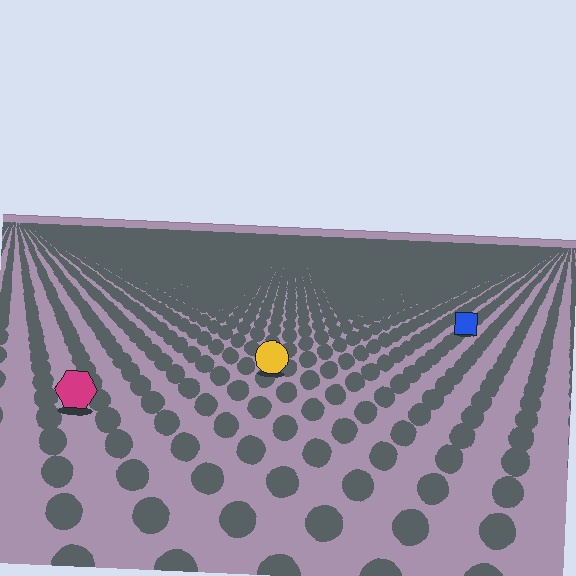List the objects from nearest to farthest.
From nearest to farthest: the magenta hexagon, the yellow circle, the blue square.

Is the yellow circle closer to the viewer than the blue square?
Yes. The yellow circle is closer — you can tell from the texture gradient: the ground texture is coarser near it.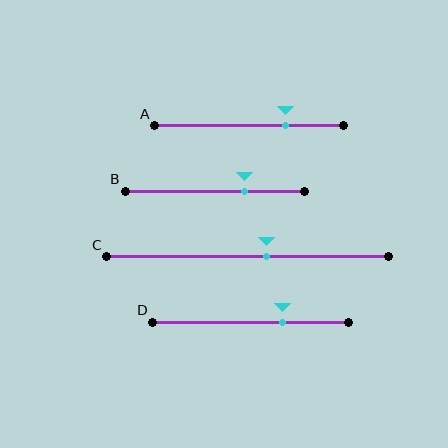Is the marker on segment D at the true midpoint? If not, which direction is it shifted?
No, the marker on segment D is shifted to the right by about 17% of the segment length.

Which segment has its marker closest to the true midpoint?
Segment C has its marker closest to the true midpoint.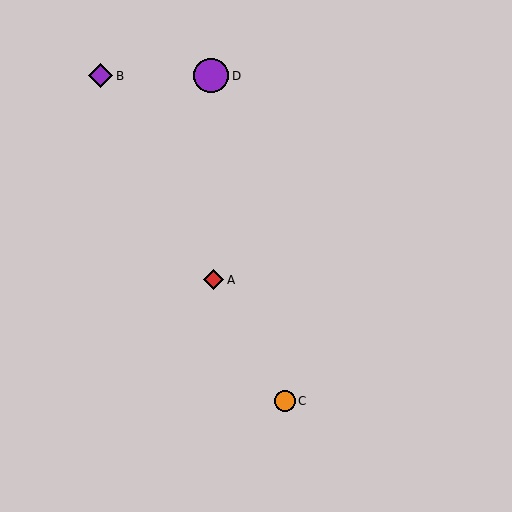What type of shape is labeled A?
Shape A is a red diamond.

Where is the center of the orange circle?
The center of the orange circle is at (285, 401).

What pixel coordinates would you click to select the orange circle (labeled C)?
Click at (285, 401) to select the orange circle C.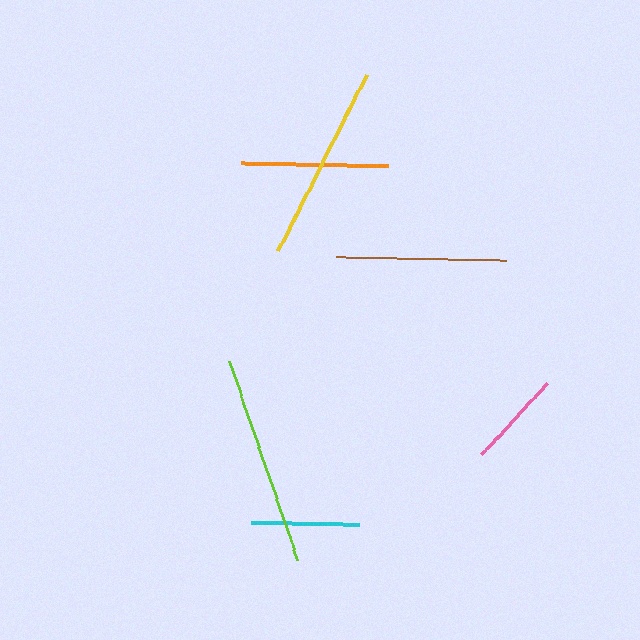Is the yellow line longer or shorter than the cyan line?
The yellow line is longer than the cyan line.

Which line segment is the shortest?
The pink line is the shortest at approximately 96 pixels.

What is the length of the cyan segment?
The cyan segment is approximately 108 pixels long.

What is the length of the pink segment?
The pink segment is approximately 96 pixels long.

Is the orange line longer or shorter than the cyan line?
The orange line is longer than the cyan line.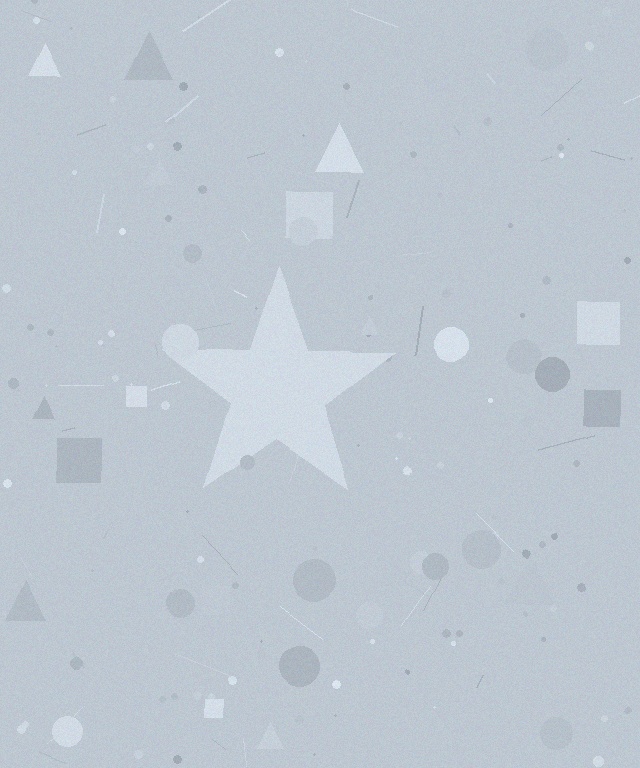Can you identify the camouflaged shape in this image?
The camouflaged shape is a star.